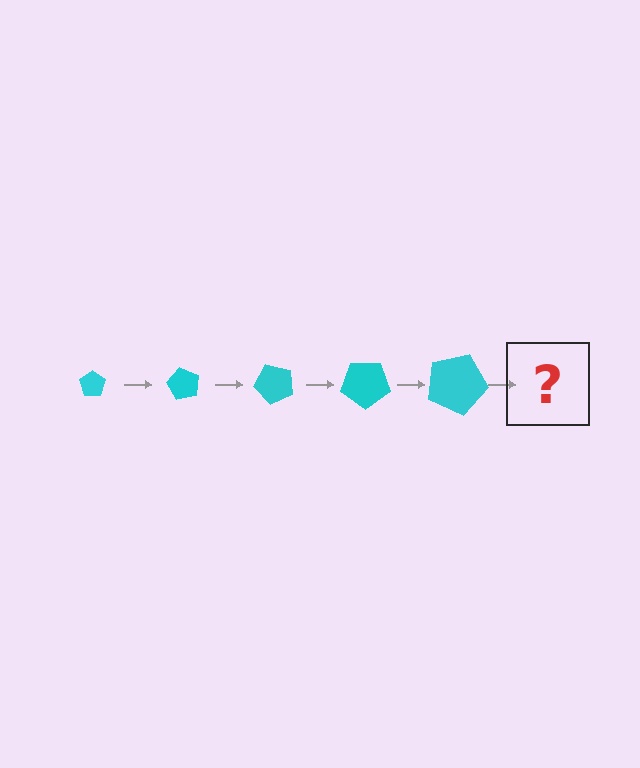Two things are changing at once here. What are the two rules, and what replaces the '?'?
The two rules are that the pentagon grows larger each step and it rotates 60 degrees each step. The '?' should be a pentagon, larger than the previous one and rotated 300 degrees from the start.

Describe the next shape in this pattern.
It should be a pentagon, larger than the previous one and rotated 300 degrees from the start.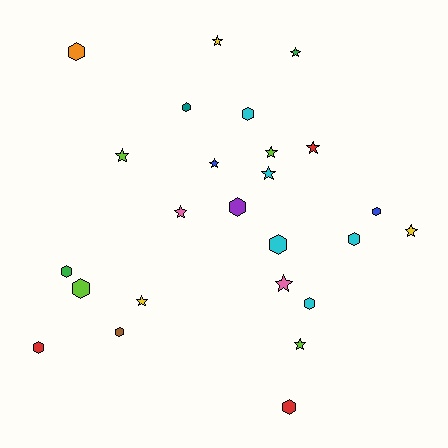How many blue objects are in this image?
There are 2 blue objects.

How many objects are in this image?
There are 25 objects.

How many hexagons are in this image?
There are 13 hexagons.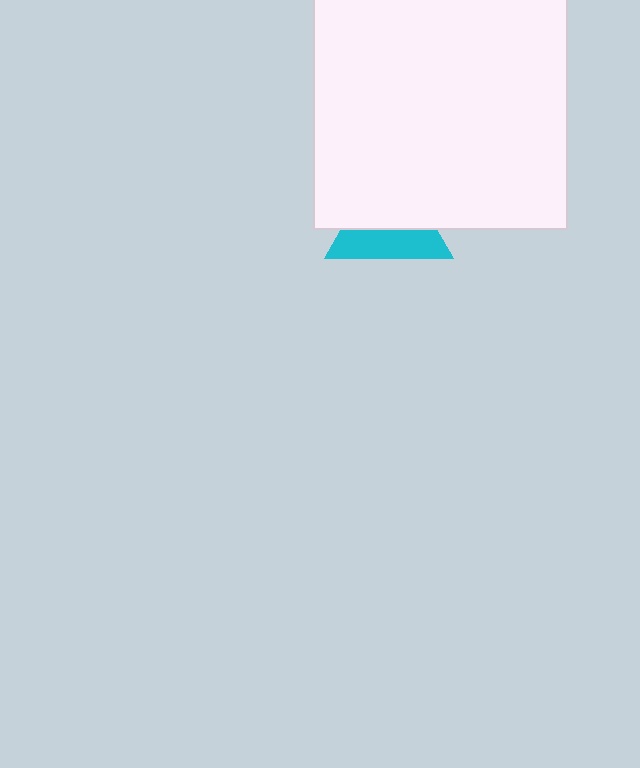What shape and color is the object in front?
The object in front is a white square.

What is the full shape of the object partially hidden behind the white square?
The partially hidden object is a cyan triangle.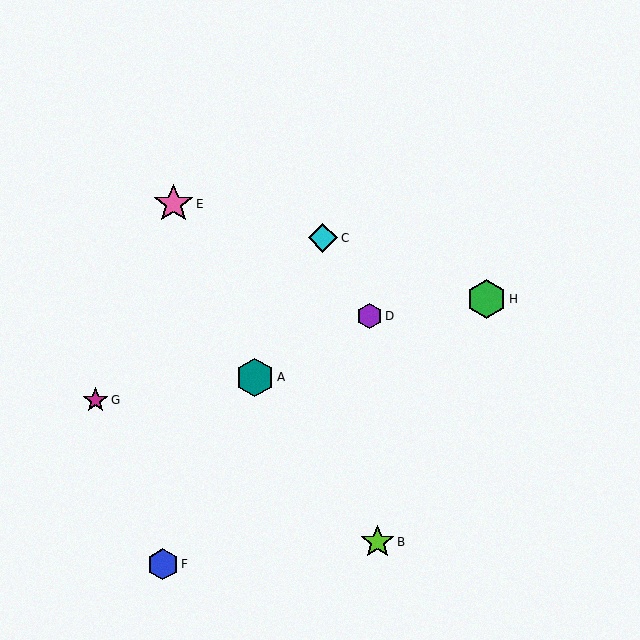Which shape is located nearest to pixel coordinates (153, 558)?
The blue hexagon (labeled F) at (163, 564) is nearest to that location.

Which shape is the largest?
The pink star (labeled E) is the largest.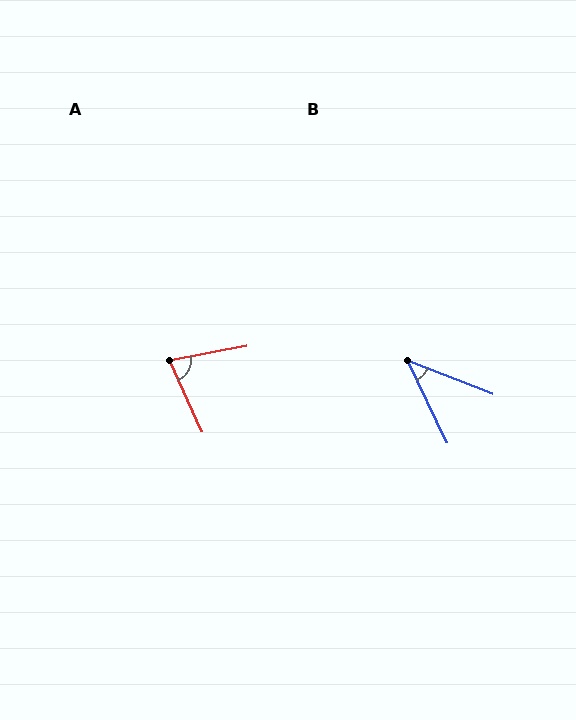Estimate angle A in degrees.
Approximately 76 degrees.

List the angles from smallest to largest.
B (43°), A (76°).